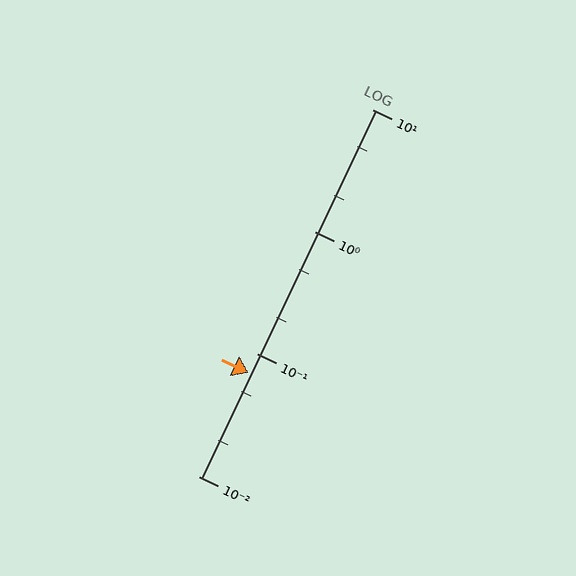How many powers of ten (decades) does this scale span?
The scale spans 3 decades, from 0.01 to 10.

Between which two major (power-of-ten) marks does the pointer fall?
The pointer is between 0.01 and 0.1.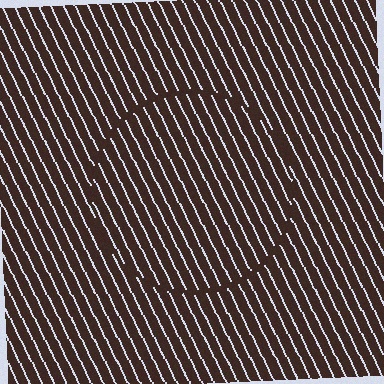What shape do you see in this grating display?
An illusory circle. The interior of the shape contains the same grating, shifted by half a period — the contour is defined by the phase discontinuity where line-ends from the inner and outer gratings abut.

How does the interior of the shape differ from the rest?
The interior of the shape contains the same grating, shifted by half a period — the contour is defined by the phase discontinuity where line-ends from the inner and outer gratings abut.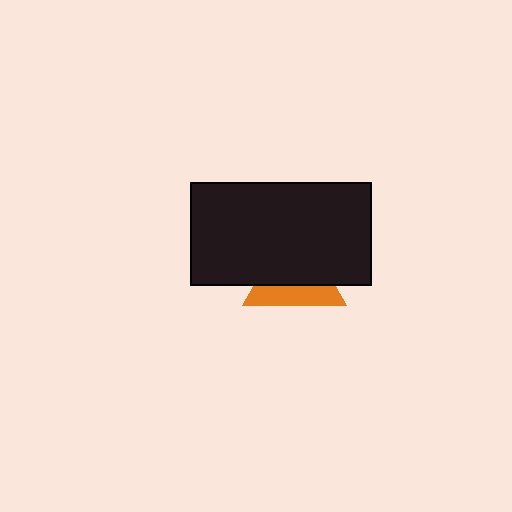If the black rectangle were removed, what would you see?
You would see the complete orange triangle.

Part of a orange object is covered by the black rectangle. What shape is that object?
It is a triangle.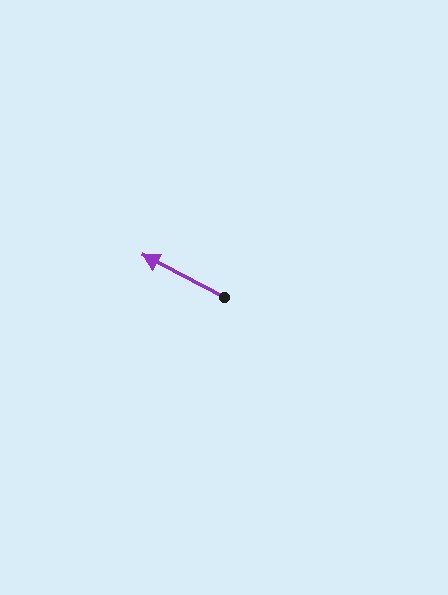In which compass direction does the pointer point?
Northwest.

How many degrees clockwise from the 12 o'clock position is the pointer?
Approximately 298 degrees.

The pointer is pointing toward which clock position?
Roughly 10 o'clock.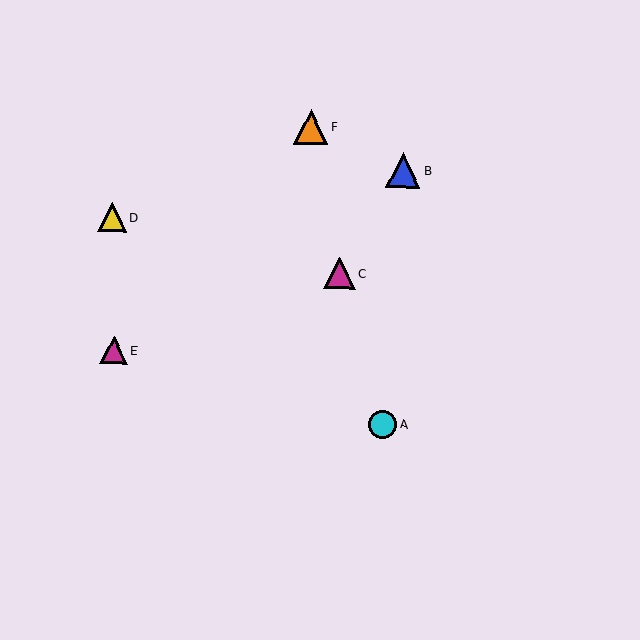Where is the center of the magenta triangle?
The center of the magenta triangle is at (339, 274).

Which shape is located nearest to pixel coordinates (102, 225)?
The yellow triangle (labeled D) at (112, 217) is nearest to that location.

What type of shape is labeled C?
Shape C is a magenta triangle.